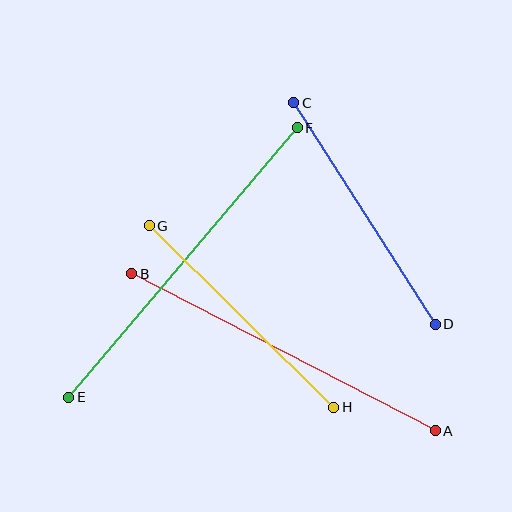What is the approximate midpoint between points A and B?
The midpoint is at approximately (283, 352) pixels.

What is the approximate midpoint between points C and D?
The midpoint is at approximately (364, 213) pixels.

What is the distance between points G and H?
The distance is approximately 259 pixels.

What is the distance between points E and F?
The distance is approximately 353 pixels.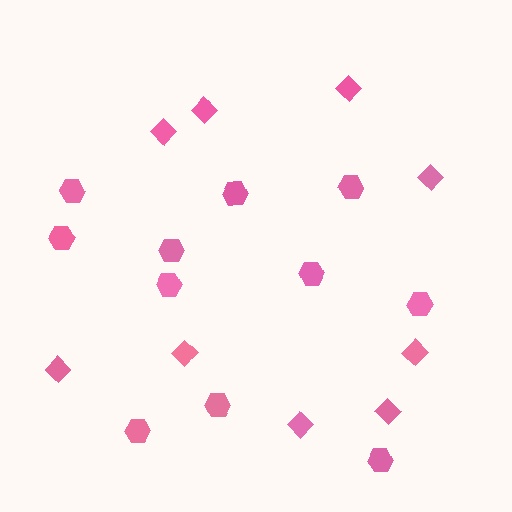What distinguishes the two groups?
There are 2 groups: one group of hexagons (11) and one group of diamonds (9).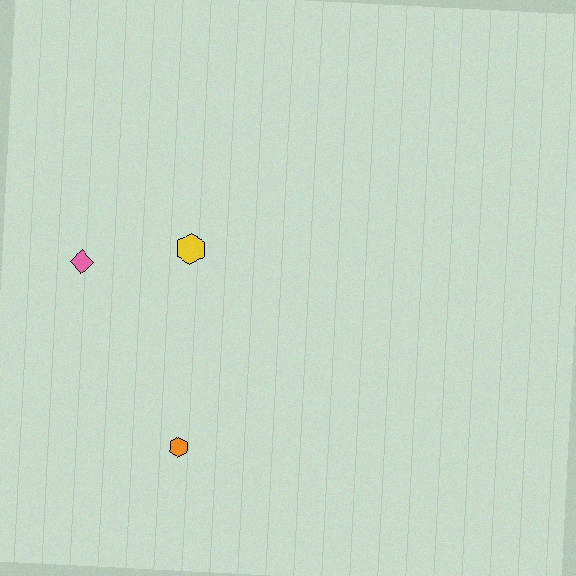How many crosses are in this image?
There are no crosses.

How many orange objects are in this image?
There is 1 orange object.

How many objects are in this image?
There are 3 objects.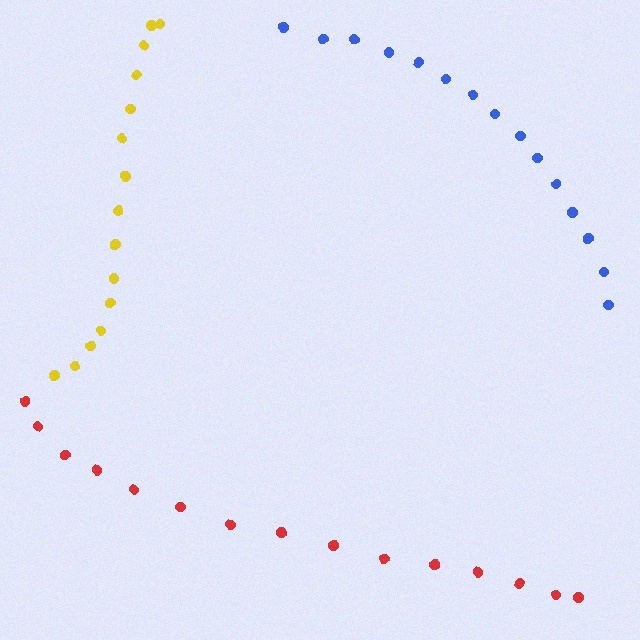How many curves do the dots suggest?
There are 3 distinct paths.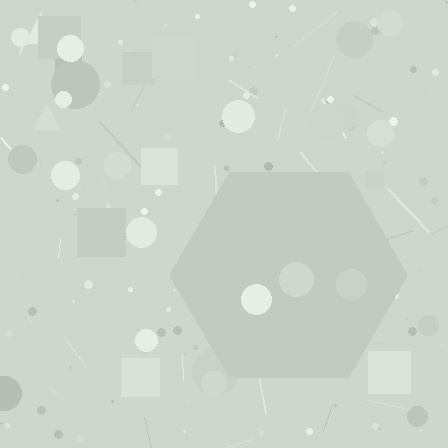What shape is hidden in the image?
A hexagon is hidden in the image.